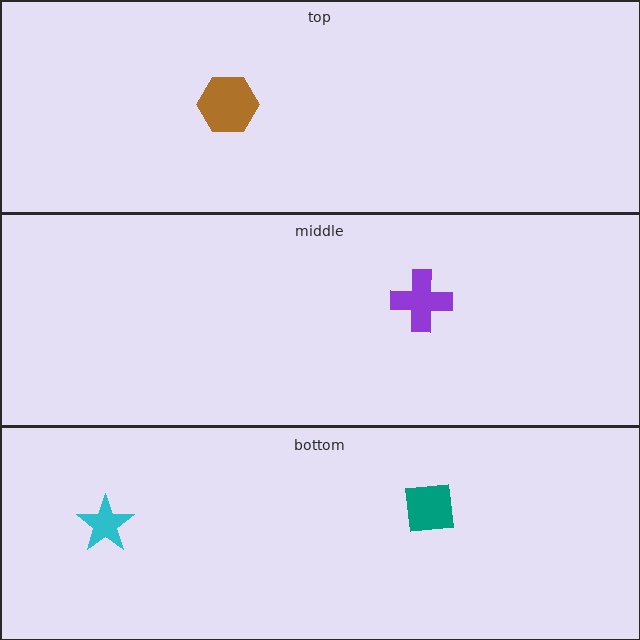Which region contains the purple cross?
The middle region.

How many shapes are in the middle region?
1.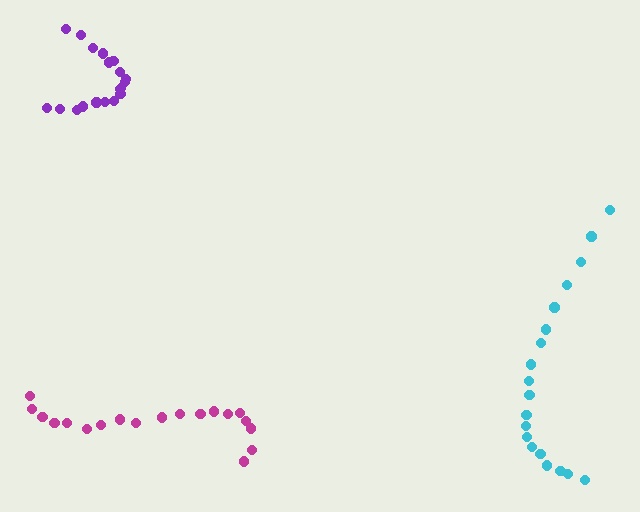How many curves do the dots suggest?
There are 3 distinct paths.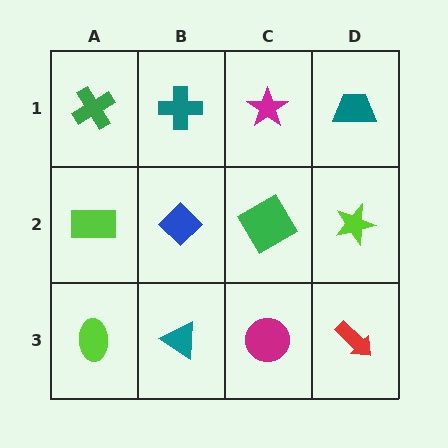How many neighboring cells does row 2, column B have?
4.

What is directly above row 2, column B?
A teal cross.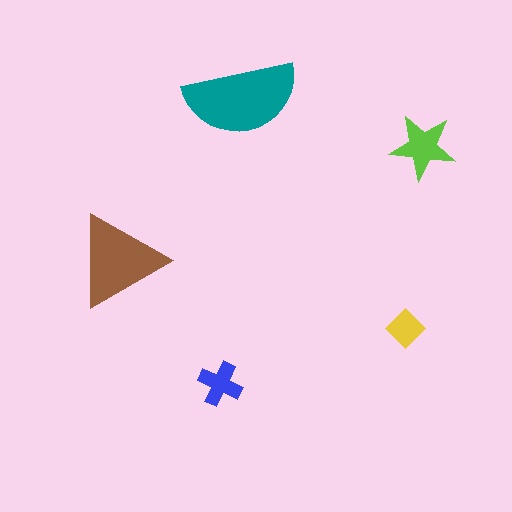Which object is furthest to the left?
The brown triangle is leftmost.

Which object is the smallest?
The yellow diamond.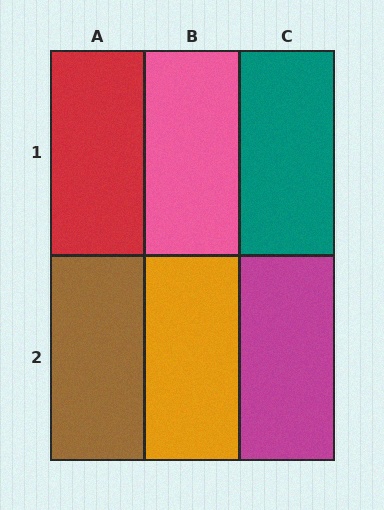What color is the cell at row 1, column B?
Pink.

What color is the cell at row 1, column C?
Teal.